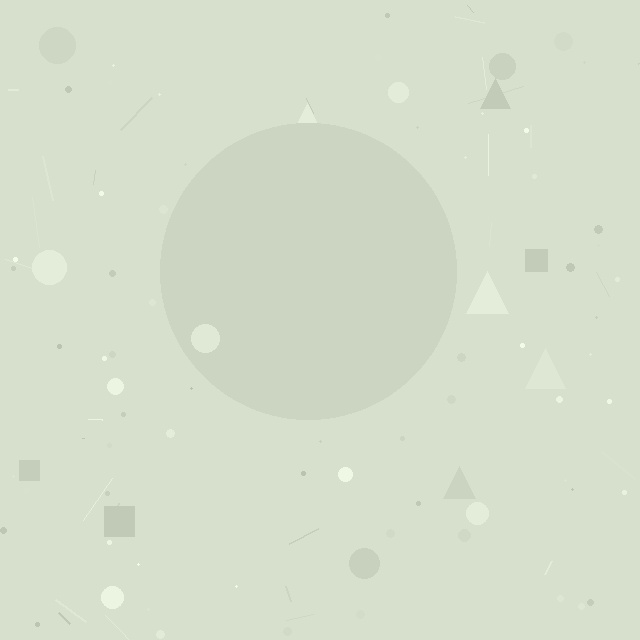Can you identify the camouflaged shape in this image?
The camouflaged shape is a circle.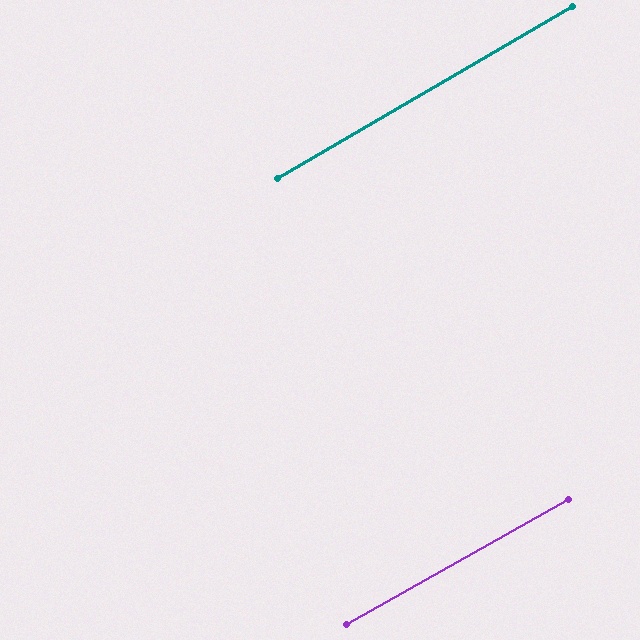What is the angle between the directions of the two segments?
Approximately 1 degree.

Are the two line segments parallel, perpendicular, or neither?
Parallel — their directions differ by only 0.8°.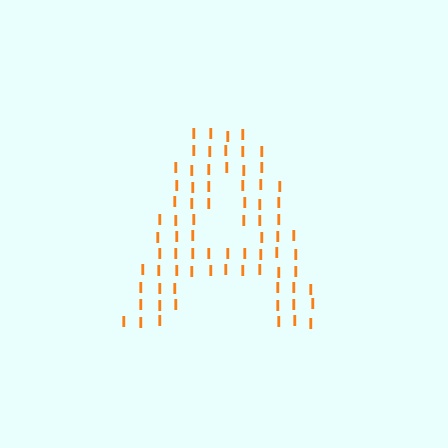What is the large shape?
The large shape is the letter A.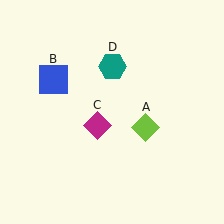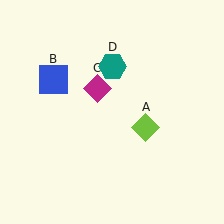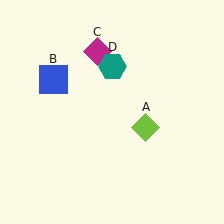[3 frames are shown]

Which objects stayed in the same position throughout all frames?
Lime diamond (object A) and blue square (object B) and teal hexagon (object D) remained stationary.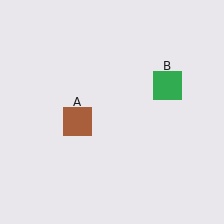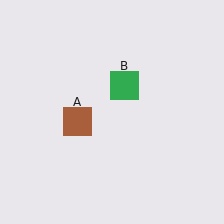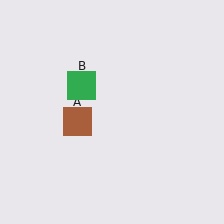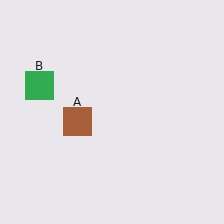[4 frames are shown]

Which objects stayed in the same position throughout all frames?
Brown square (object A) remained stationary.